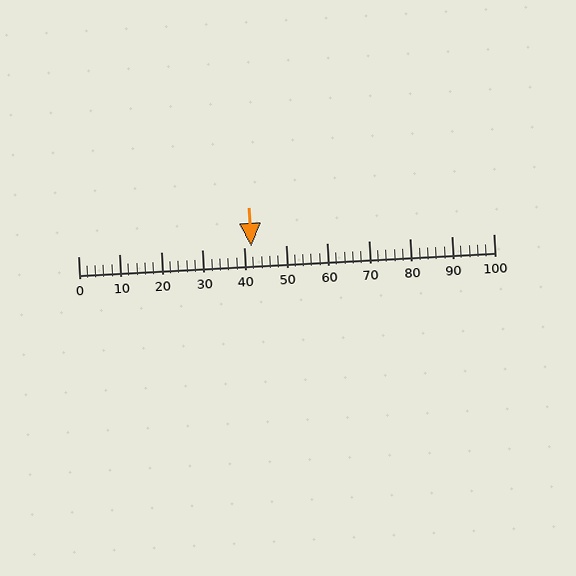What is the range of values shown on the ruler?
The ruler shows values from 0 to 100.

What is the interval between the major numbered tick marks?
The major tick marks are spaced 10 units apart.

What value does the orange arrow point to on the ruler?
The orange arrow points to approximately 42.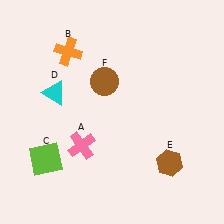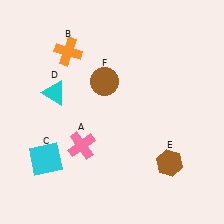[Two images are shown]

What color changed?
The square (C) changed from lime in Image 1 to cyan in Image 2.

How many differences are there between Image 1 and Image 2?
There is 1 difference between the two images.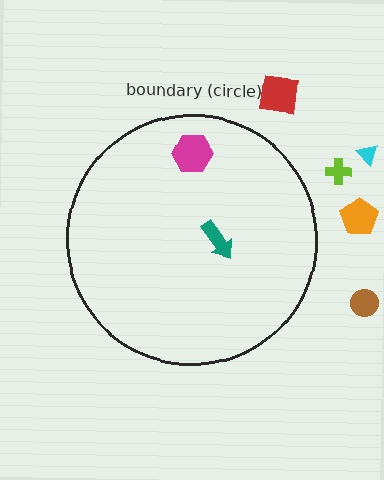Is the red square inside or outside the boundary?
Outside.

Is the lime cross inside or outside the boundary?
Outside.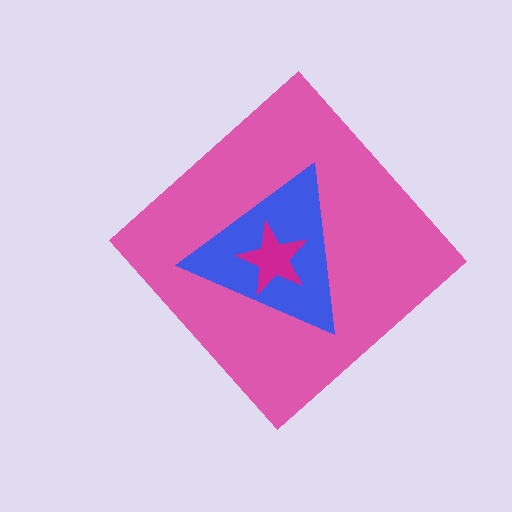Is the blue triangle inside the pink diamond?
Yes.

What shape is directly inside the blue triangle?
The magenta star.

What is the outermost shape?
The pink diamond.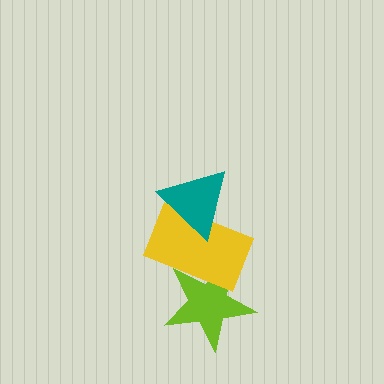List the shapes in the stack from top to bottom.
From top to bottom: the teal triangle, the yellow rectangle, the lime star.